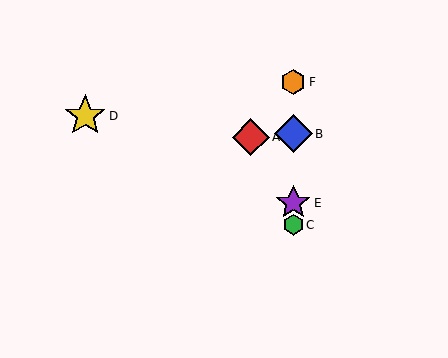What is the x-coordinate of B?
Object B is at x≈293.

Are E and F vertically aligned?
Yes, both are at x≈293.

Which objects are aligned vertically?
Objects B, C, E, F are aligned vertically.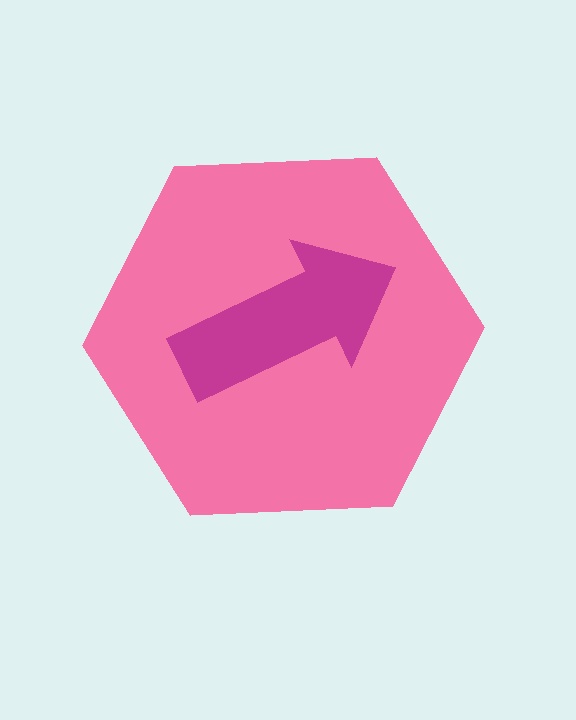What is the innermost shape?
The magenta arrow.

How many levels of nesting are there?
2.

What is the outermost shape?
The pink hexagon.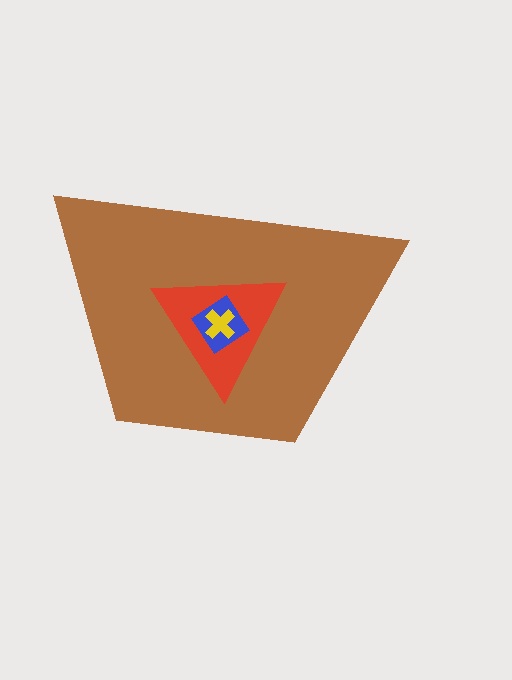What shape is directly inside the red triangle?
The blue diamond.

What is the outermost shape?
The brown trapezoid.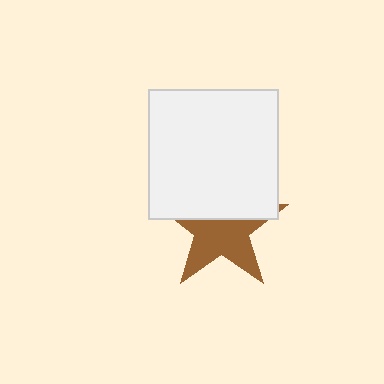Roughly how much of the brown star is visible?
About half of it is visible (roughly 56%).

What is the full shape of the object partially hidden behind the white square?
The partially hidden object is a brown star.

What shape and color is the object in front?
The object in front is a white square.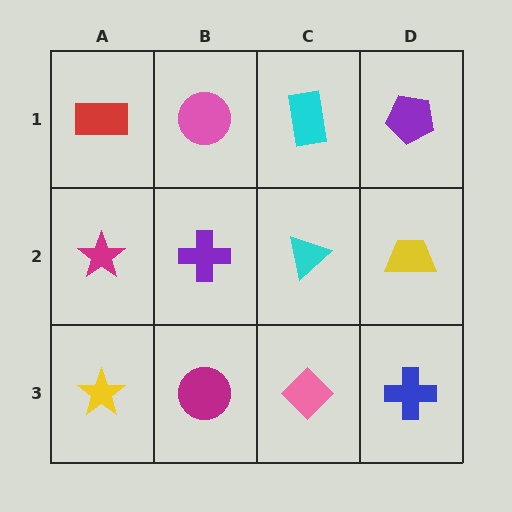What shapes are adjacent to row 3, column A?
A magenta star (row 2, column A), a magenta circle (row 3, column B).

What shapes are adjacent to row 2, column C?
A cyan rectangle (row 1, column C), a pink diamond (row 3, column C), a purple cross (row 2, column B), a yellow trapezoid (row 2, column D).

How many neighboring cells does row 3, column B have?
3.